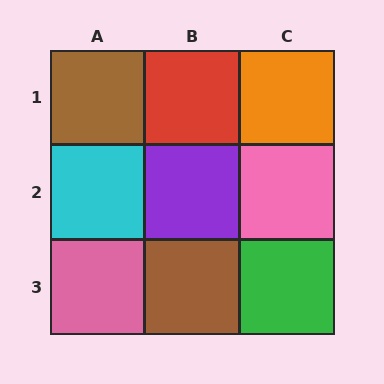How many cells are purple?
1 cell is purple.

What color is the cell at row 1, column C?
Orange.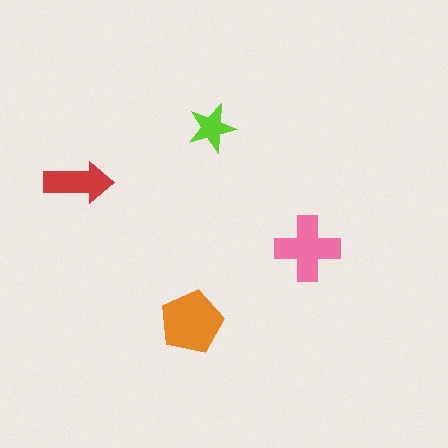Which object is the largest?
The orange pentagon.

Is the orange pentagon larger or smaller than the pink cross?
Larger.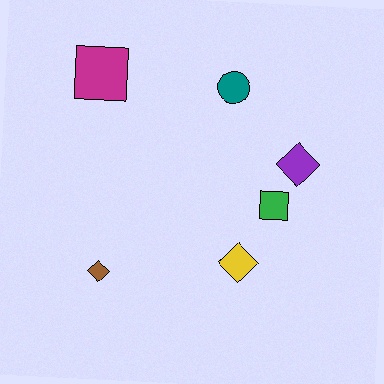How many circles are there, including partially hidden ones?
There is 1 circle.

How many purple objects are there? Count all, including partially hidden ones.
There is 1 purple object.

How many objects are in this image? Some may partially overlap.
There are 6 objects.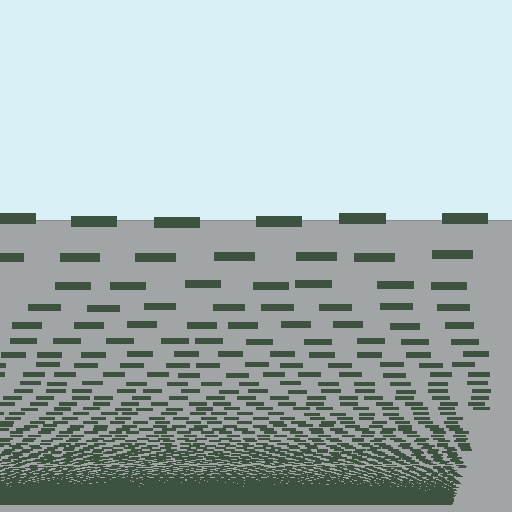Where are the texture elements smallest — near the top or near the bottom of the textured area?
Near the bottom.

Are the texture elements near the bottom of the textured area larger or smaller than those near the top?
Smaller. The gradient is inverted — elements near the bottom are smaller and denser.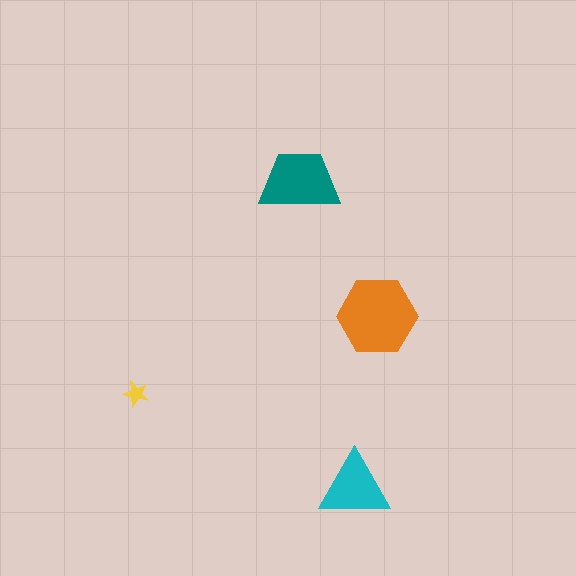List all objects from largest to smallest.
The orange hexagon, the teal trapezoid, the cyan triangle, the yellow star.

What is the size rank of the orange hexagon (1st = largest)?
1st.